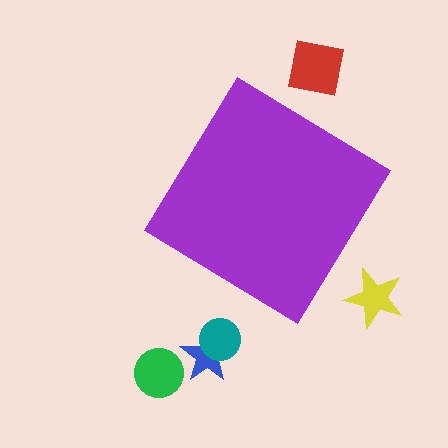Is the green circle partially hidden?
No, the green circle is fully visible.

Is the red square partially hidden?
No, the red square is fully visible.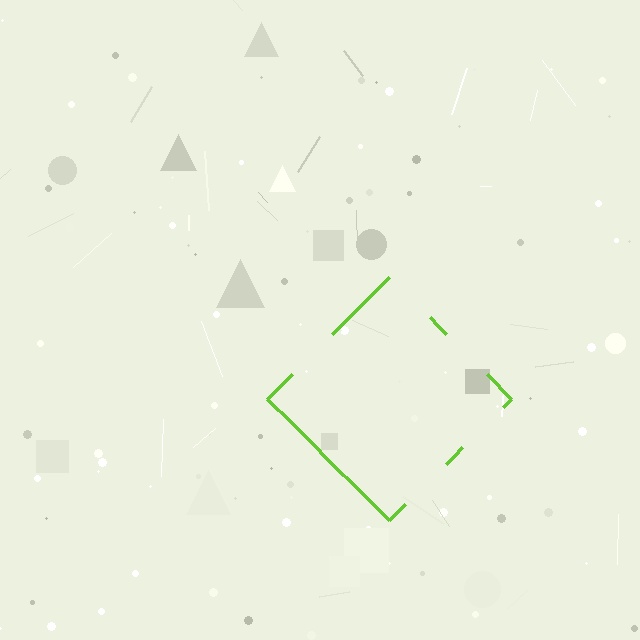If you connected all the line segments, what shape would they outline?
They would outline a diamond.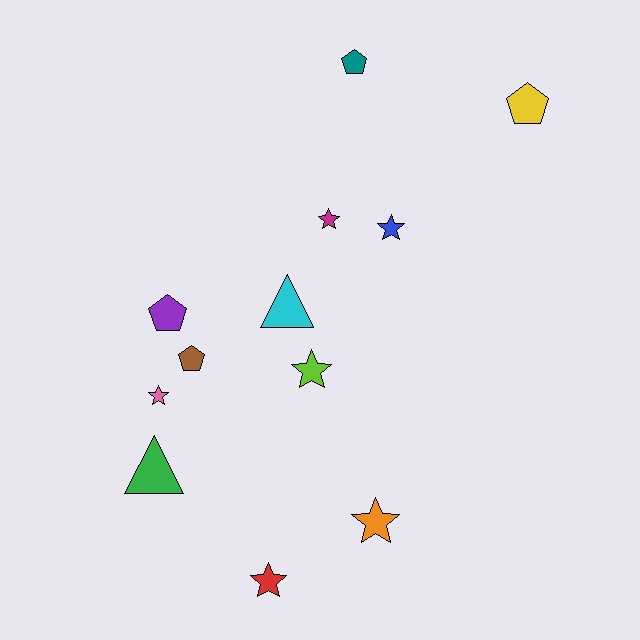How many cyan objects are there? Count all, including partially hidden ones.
There is 1 cyan object.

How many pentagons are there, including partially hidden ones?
There are 4 pentagons.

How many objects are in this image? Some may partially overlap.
There are 12 objects.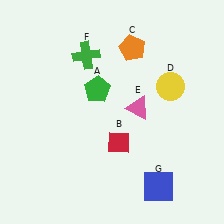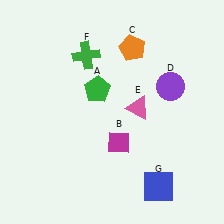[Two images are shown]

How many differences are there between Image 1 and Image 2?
There are 2 differences between the two images.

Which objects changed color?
B changed from red to magenta. D changed from yellow to purple.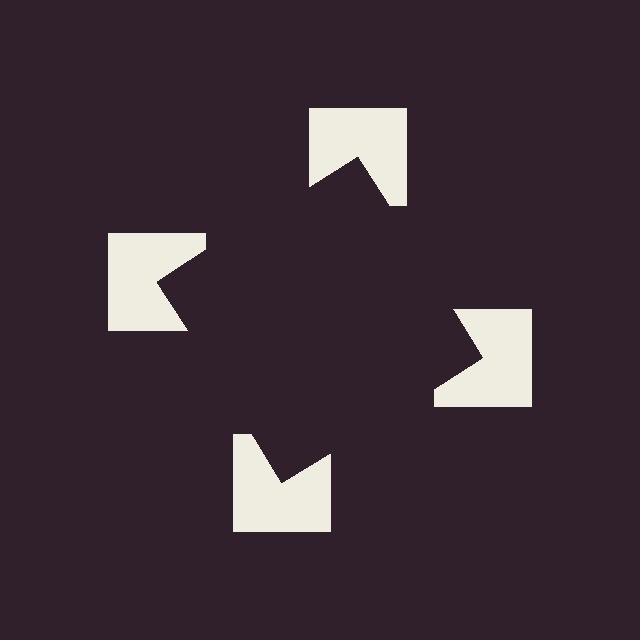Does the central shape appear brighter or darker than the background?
It typically appears slightly darker than the background, even though no actual brightness change is drawn.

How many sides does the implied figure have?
4 sides.